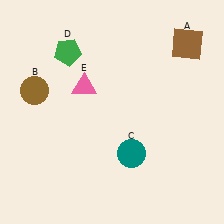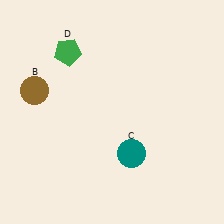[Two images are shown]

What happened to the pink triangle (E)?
The pink triangle (E) was removed in Image 2. It was in the top-left area of Image 1.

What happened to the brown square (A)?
The brown square (A) was removed in Image 2. It was in the top-right area of Image 1.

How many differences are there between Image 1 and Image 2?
There are 2 differences between the two images.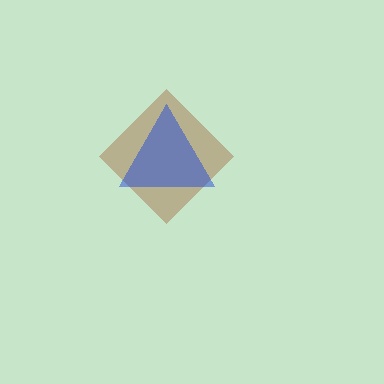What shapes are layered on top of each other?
The layered shapes are: a brown diamond, a blue triangle.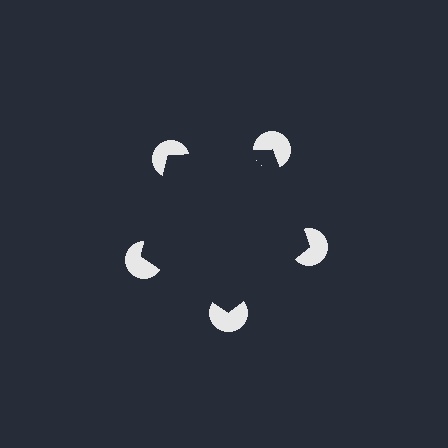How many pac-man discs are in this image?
There are 5 — one at each vertex of the illusory pentagon.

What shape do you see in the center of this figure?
An illusory pentagon — its edges are inferred from the aligned wedge cuts in the pac-man discs, not physically drawn.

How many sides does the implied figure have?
5 sides.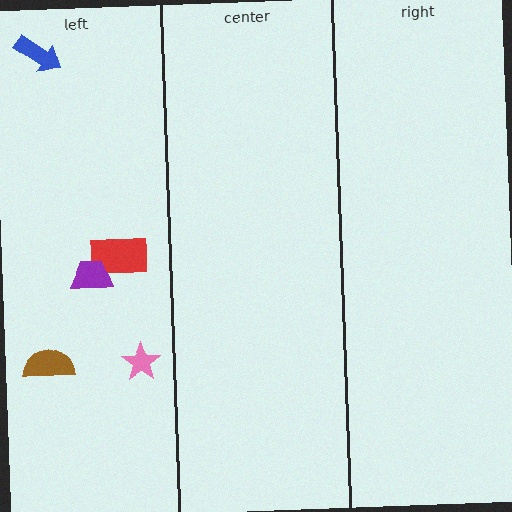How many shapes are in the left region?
5.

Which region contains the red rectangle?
The left region.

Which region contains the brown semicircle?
The left region.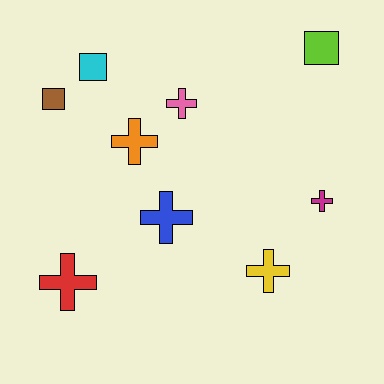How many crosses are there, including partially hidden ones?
There are 6 crosses.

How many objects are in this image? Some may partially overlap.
There are 9 objects.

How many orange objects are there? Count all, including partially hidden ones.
There is 1 orange object.